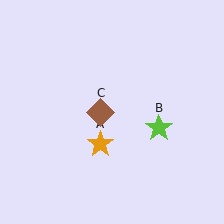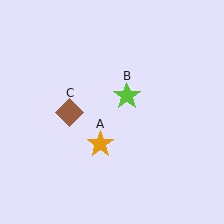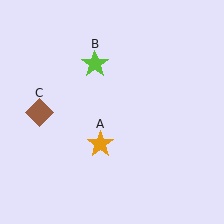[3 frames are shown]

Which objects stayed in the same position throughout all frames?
Orange star (object A) remained stationary.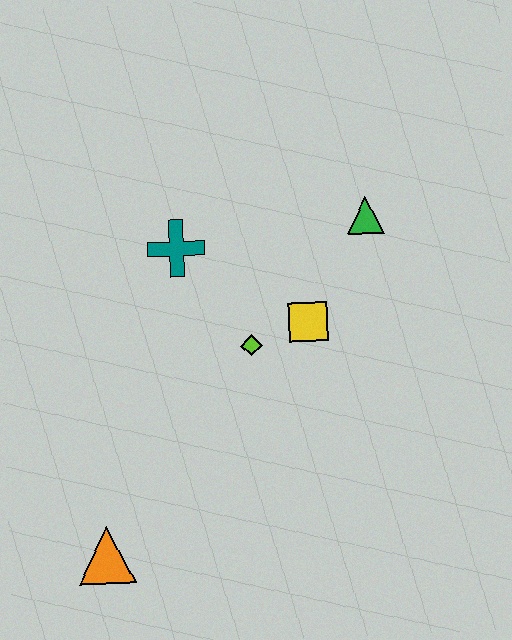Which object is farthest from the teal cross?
The orange triangle is farthest from the teal cross.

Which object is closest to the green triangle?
The yellow square is closest to the green triangle.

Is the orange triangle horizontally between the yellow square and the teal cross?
No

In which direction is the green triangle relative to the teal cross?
The green triangle is to the right of the teal cross.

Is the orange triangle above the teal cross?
No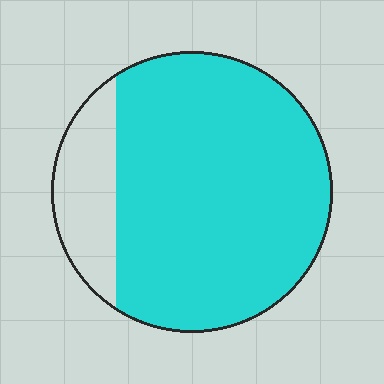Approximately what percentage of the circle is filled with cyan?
Approximately 85%.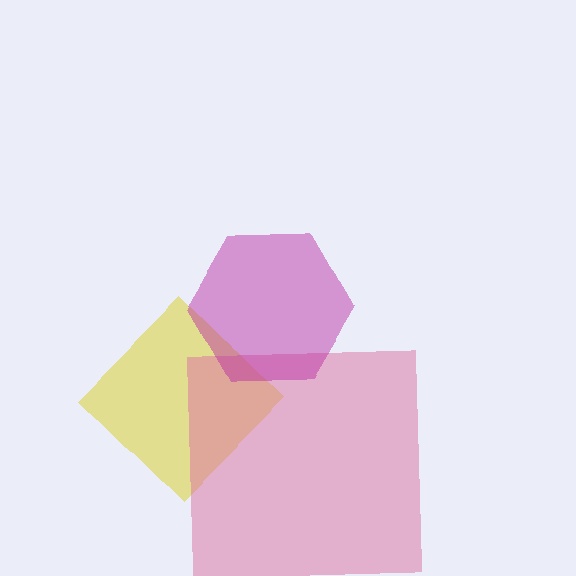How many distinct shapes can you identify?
There are 3 distinct shapes: a yellow diamond, a pink square, a magenta hexagon.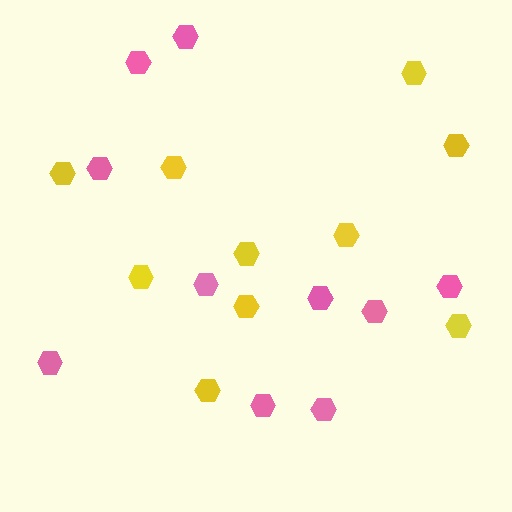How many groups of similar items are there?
There are 2 groups: one group of yellow hexagons (10) and one group of pink hexagons (10).